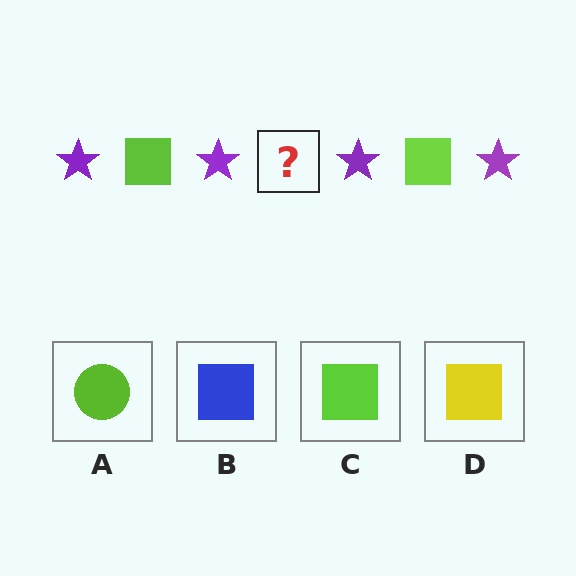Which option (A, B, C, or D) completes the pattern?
C.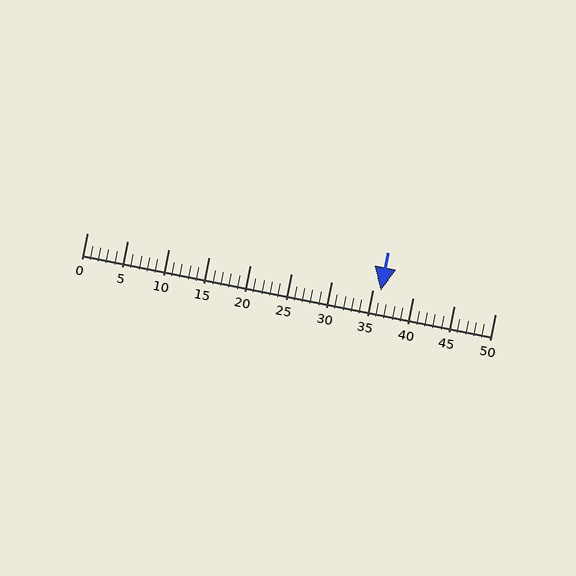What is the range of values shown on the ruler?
The ruler shows values from 0 to 50.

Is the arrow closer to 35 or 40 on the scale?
The arrow is closer to 35.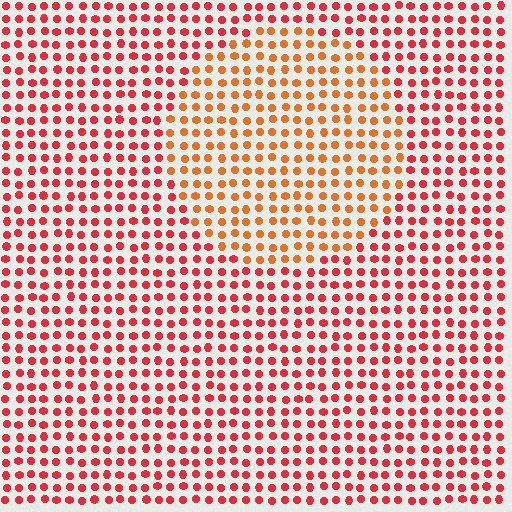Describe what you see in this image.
The image is filled with small red elements in a uniform arrangement. A circle-shaped region is visible where the elements are tinted to a slightly different hue, forming a subtle color boundary.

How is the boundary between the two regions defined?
The boundary is defined purely by a slight shift in hue (about 30 degrees). Spacing, size, and orientation are identical on both sides.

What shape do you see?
I see a circle.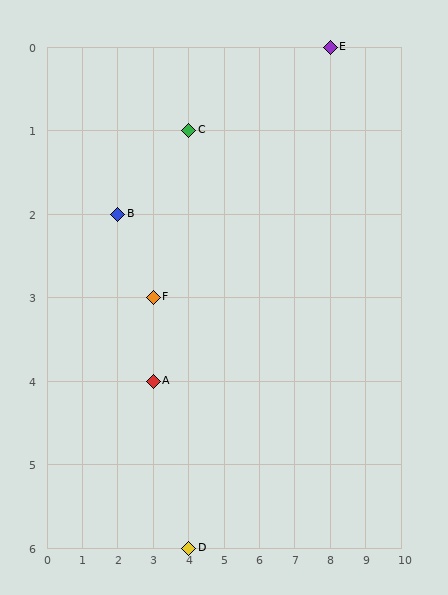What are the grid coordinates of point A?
Point A is at grid coordinates (3, 4).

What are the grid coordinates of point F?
Point F is at grid coordinates (3, 3).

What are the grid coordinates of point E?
Point E is at grid coordinates (8, 0).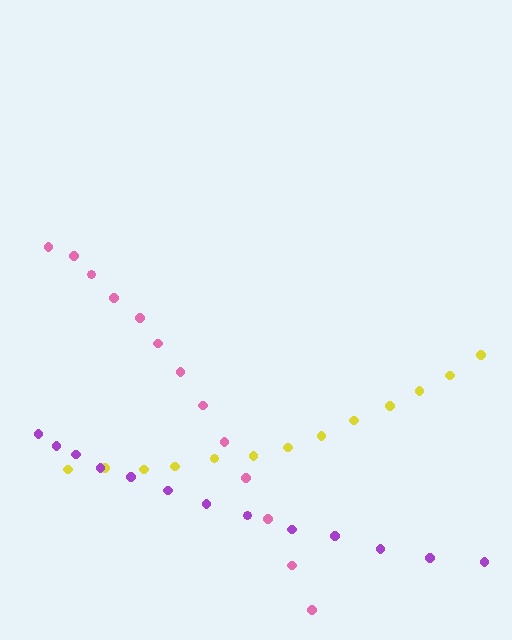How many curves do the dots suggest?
There are 3 distinct paths.